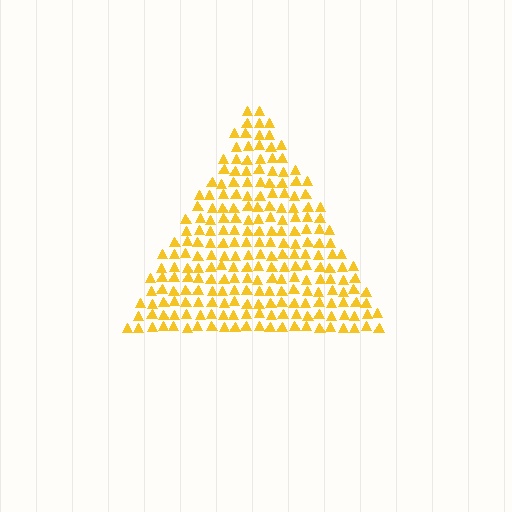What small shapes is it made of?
It is made of small triangles.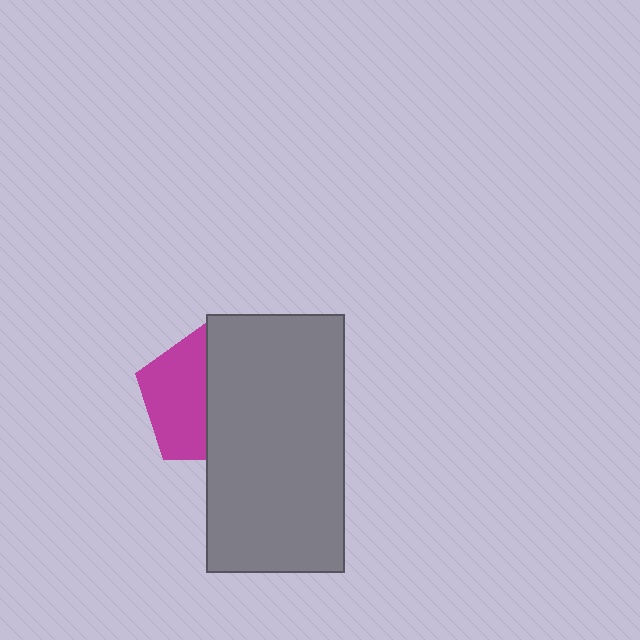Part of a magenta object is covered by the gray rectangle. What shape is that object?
It is a pentagon.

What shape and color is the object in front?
The object in front is a gray rectangle.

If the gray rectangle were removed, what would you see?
You would see the complete magenta pentagon.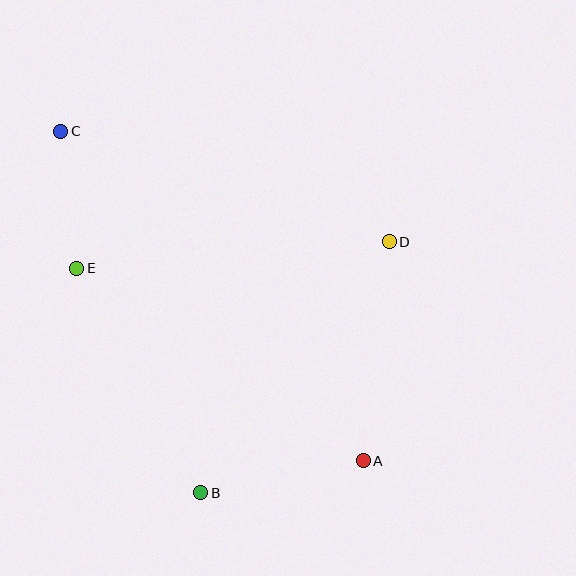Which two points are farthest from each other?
Points A and C are farthest from each other.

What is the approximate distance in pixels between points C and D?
The distance between C and D is approximately 346 pixels.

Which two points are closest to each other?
Points C and E are closest to each other.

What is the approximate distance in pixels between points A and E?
The distance between A and E is approximately 345 pixels.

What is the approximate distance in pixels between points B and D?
The distance between B and D is approximately 314 pixels.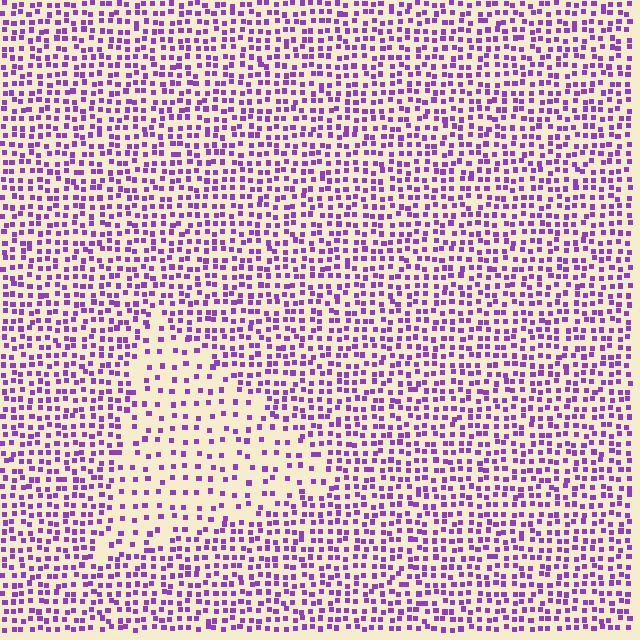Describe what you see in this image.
The image contains small purple elements arranged at two different densities. A triangle-shaped region is visible where the elements are less densely packed than the surrounding area.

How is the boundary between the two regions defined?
The boundary is defined by a change in element density (approximately 2.1x ratio). All elements are the same color, size, and shape.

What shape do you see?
I see a triangle.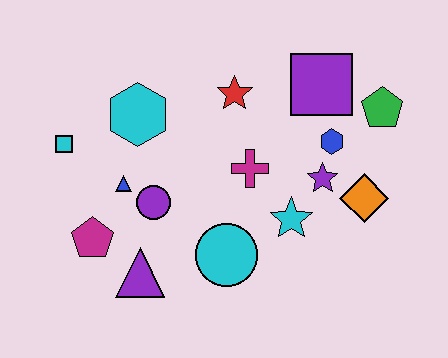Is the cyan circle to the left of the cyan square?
No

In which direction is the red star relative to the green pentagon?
The red star is to the left of the green pentagon.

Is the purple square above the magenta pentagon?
Yes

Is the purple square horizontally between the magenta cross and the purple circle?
No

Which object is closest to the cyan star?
The purple star is closest to the cyan star.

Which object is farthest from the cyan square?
The green pentagon is farthest from the cyan square.